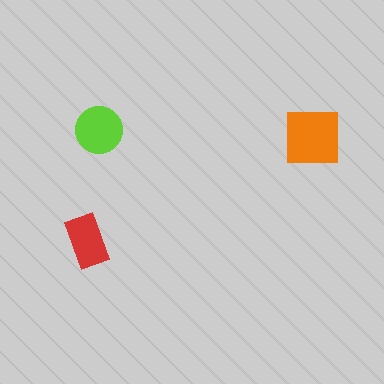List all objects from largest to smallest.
The orange square, the lime circle, the red rectangle.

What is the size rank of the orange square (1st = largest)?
1st.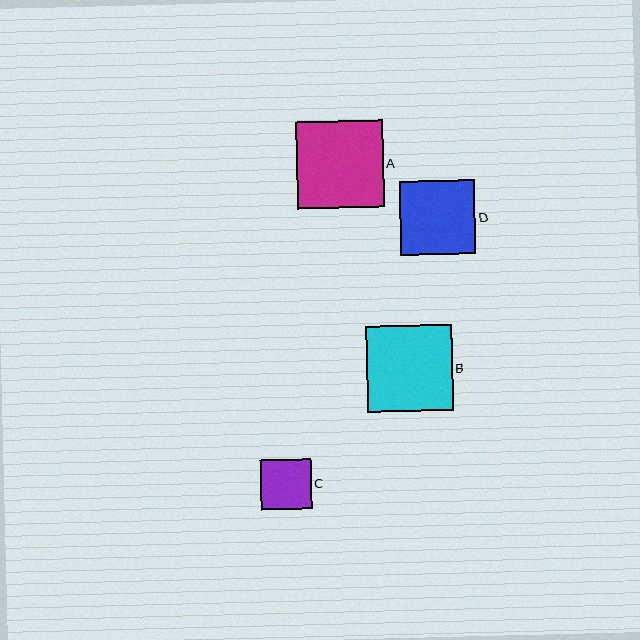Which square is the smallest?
Square C is the smallest with a size of approximately 50 pixels.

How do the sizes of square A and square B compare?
Square A and square B are approximately the same size.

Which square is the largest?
Square A is the largest with a size of approximately 87 pixels.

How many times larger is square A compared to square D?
Square A is approximately 1.2 times the size of square D.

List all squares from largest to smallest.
From largest to smallest: A, B, D, C.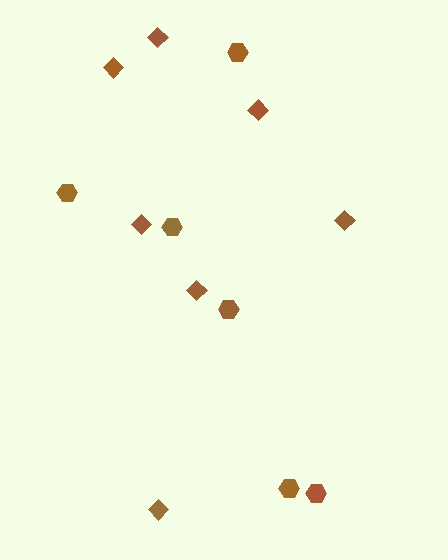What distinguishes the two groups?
There are 2 groups: one group of diamonds (7) and one group of hexagons (6).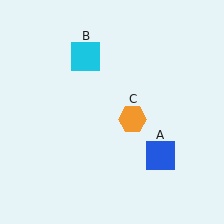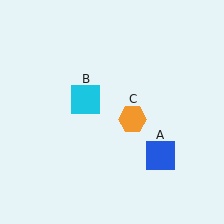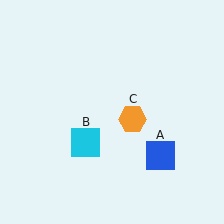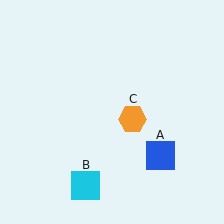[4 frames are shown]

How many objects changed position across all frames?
1 object changed position: cyan square (object B).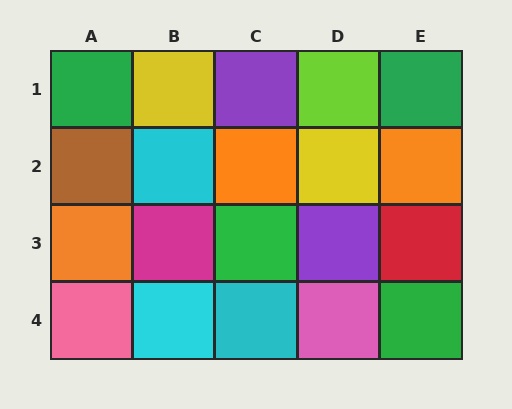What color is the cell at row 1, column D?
Lime.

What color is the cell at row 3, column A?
Orange.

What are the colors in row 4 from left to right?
Pink, cyan, cyan, pink, green.